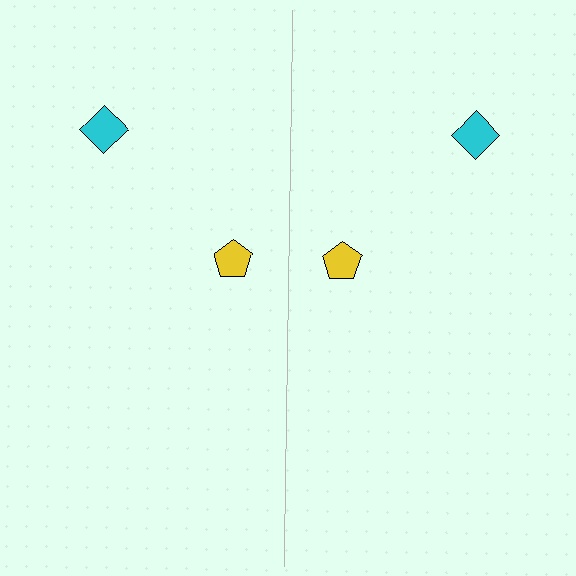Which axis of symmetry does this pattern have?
The pattern has a vertical axis of symmetry running through the center of the image.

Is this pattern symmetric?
Yes, this pattern has bilateral (reflection) symmetry.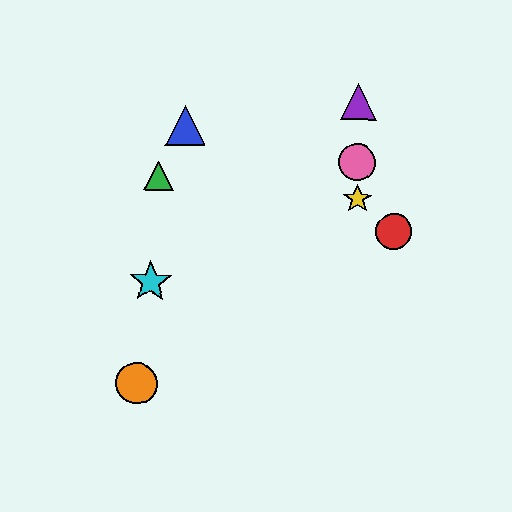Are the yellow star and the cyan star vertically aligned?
No, the yellow star is at x≈357 and the cyan star is at x≈150.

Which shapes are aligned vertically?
The yellow star, the purple triangle, the pink circle are aligned vertically.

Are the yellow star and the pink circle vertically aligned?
Yes, both are at x≈357.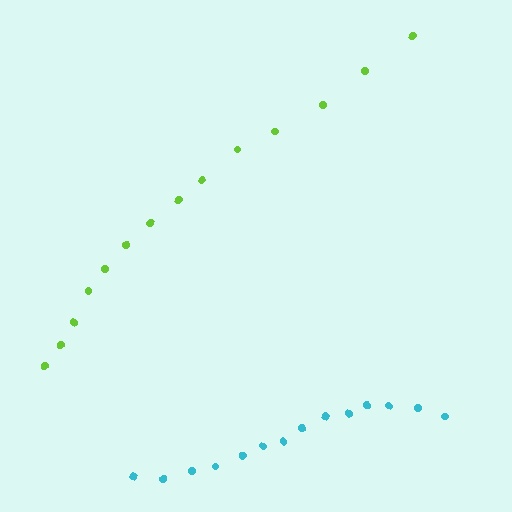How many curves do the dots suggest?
There are 2 distinct paths.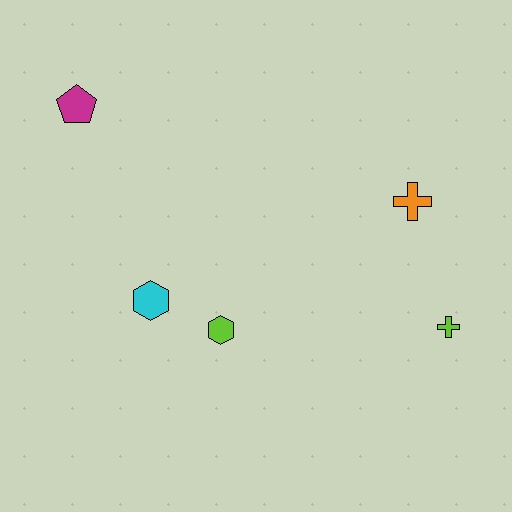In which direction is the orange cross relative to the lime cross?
The orange cross is above the lime cross.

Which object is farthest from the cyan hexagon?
The lime cross is farthest from the cyan hexagon.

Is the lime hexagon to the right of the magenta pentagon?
Yes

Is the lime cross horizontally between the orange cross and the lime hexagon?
No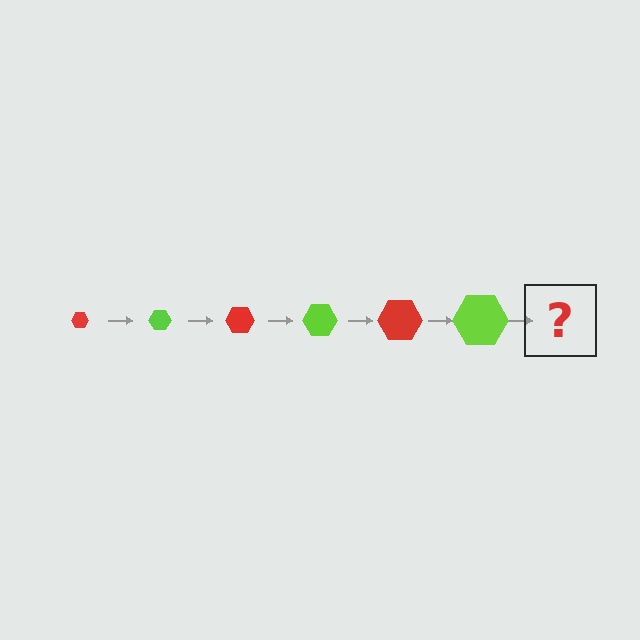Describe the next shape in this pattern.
It should be a red hexagon, larger than the previous one.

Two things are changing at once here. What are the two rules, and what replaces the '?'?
The two rules are that the hexagon grows larger each step and the color cycles through red and lime. The '?' should be a red hexagon, larger than the previous one.